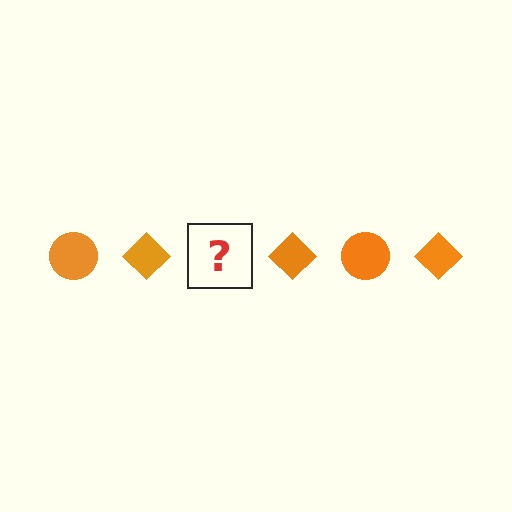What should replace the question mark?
The question mark should be replaced with an orange circle.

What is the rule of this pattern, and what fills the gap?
The rule is that the pattern cycles through circle, diamond shapes in orange. The gap should be filled with an orange circle.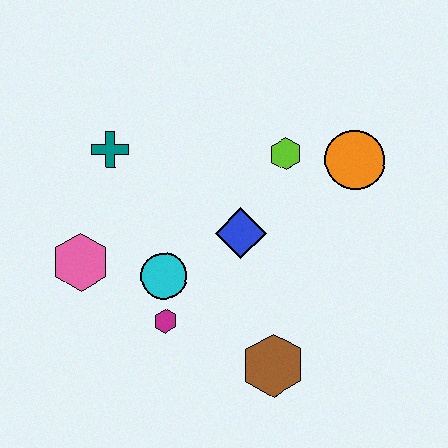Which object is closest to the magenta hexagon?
The cyan circle is closest to the magenta hexagon.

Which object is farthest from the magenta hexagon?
The orange circle is farthest from the magenta hexagon.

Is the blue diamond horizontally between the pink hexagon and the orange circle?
Yes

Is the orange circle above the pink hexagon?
Yes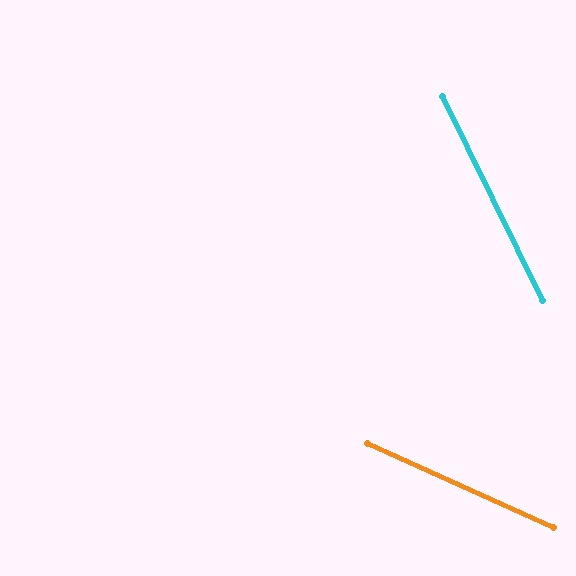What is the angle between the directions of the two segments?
Approximately 39 degrees.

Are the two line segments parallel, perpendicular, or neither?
Neither parallel nor perpendicular — they differ by about 39°.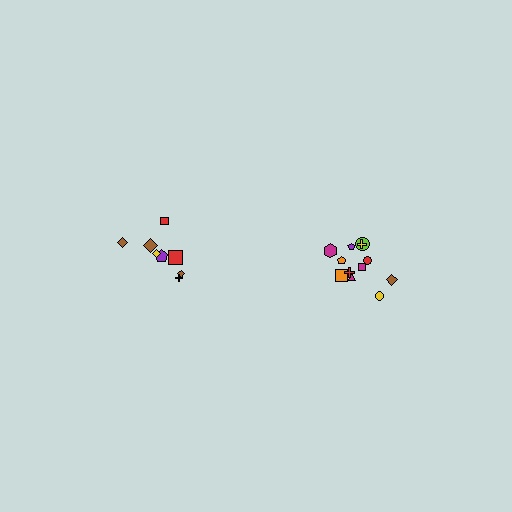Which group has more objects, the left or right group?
The right group.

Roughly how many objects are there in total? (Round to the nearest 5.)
Roughly 20 objects in total.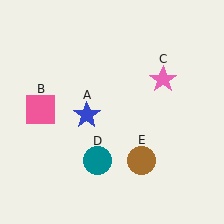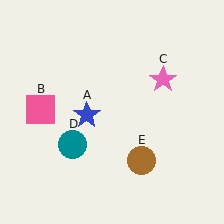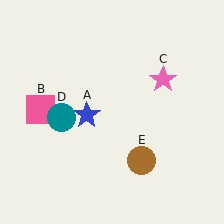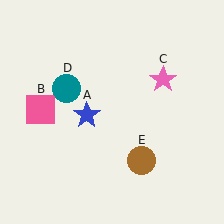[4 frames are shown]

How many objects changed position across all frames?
1 object changed position: teal circle (object D).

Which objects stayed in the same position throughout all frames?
Blue star (object A) and pink square (object B) and pink star (object C) and brown circle (object E) remained stationary.